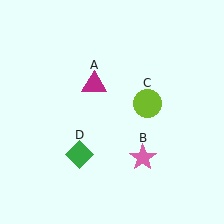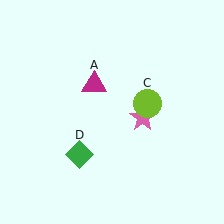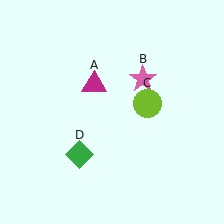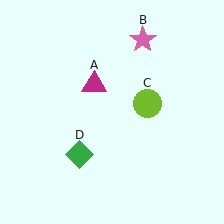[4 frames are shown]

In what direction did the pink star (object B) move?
The pink star (object B) moved up.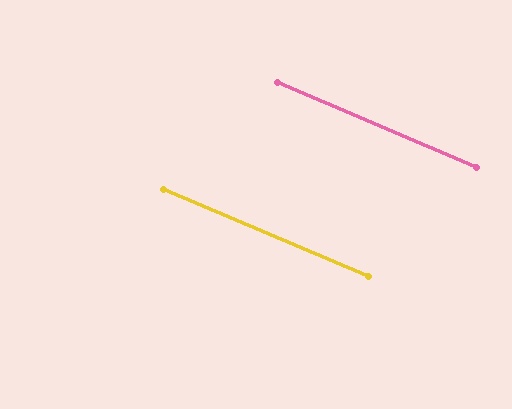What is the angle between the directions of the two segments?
Approximately 0 degrees.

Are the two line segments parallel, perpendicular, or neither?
Parallel — their directions differ by only 0.3°.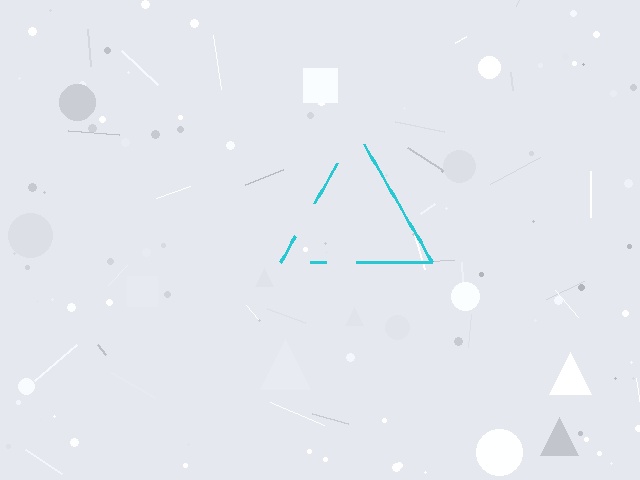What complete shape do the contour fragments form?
The contour fragments form a triangle.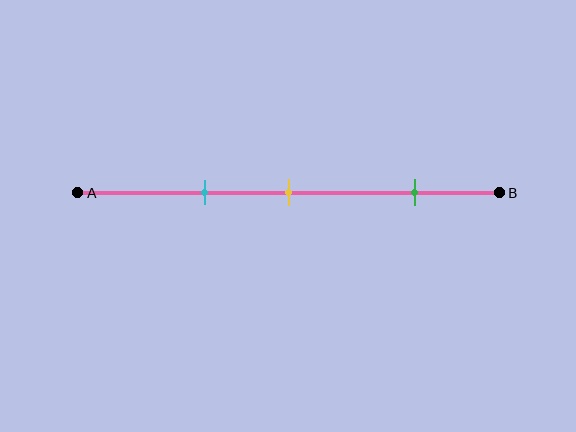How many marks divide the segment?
There are 3 marks dividing the segment.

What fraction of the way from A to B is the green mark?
The green mark is approximately 80% (0.8) of the way from A to B.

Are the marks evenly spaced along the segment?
No, the marks are not evenly spaced.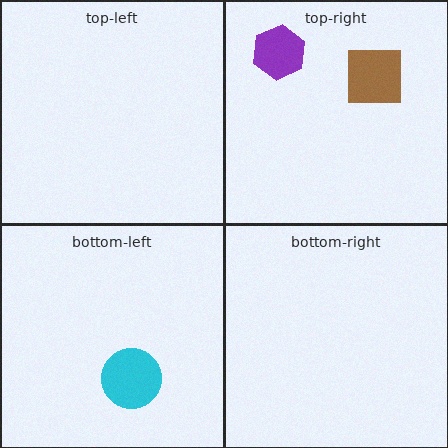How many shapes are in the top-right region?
2.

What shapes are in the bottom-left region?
The cyan circle.